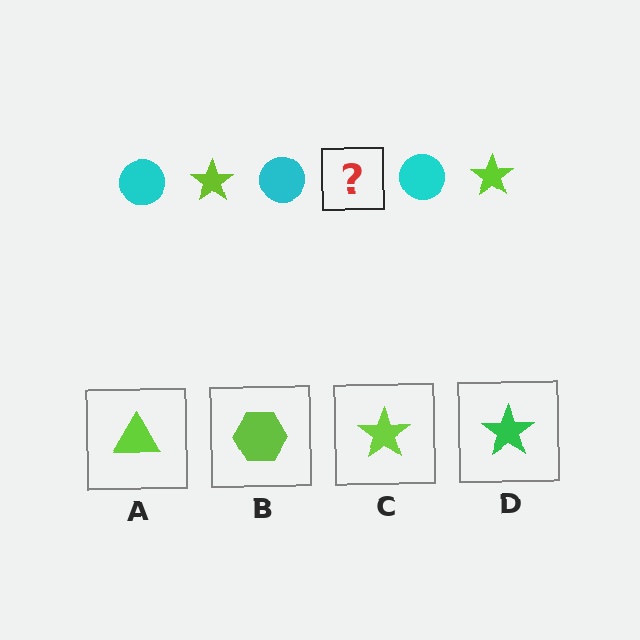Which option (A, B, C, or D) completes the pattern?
C.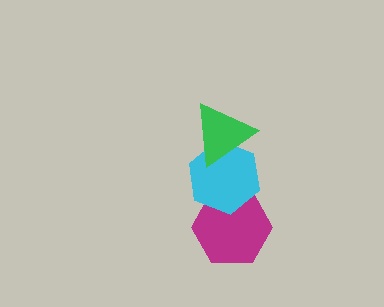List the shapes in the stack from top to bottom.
From top to bottom: the green triangle, the cyan hexagon, the magenta hexagon.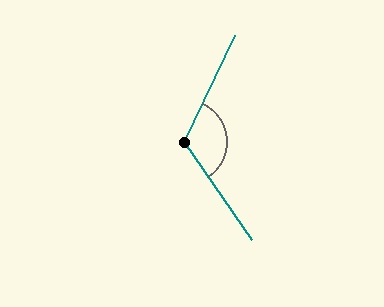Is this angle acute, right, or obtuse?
It is obtuse.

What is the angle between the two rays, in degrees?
Approximately 121 degrees.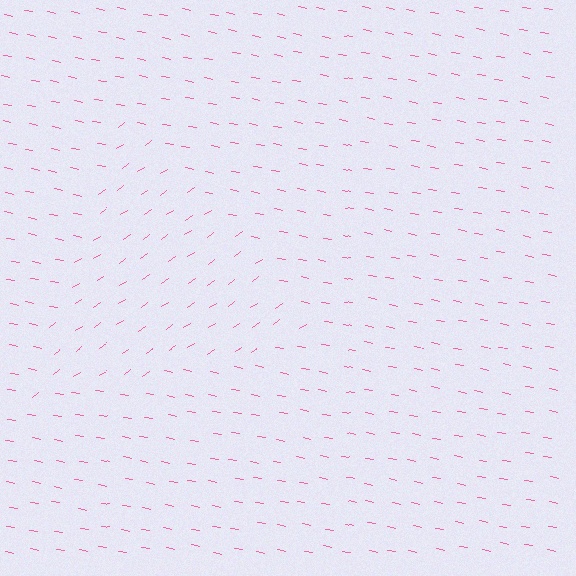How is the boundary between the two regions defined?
The boundary is defined purely by a change in line orientation (approximately 45 degrees difference). All lines are the same color and thickness.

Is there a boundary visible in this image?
Yes, there is a texture boundary formed by a change in line orientation.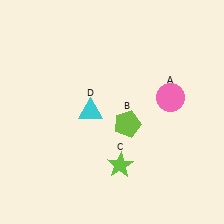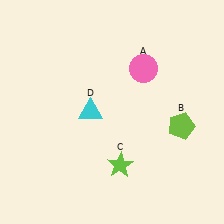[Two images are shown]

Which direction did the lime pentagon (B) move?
The lime pentagon (B) moved right.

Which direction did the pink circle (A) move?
The pink circle (A) moved up.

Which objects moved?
The objects that moved are: the pink circle (A), the lime pentagon (B).